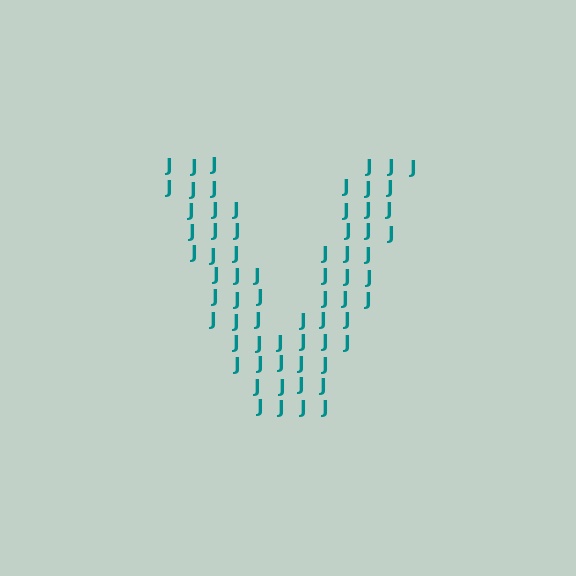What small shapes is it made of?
It is made of small letter J's.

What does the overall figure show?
The overall figure shows the letter V.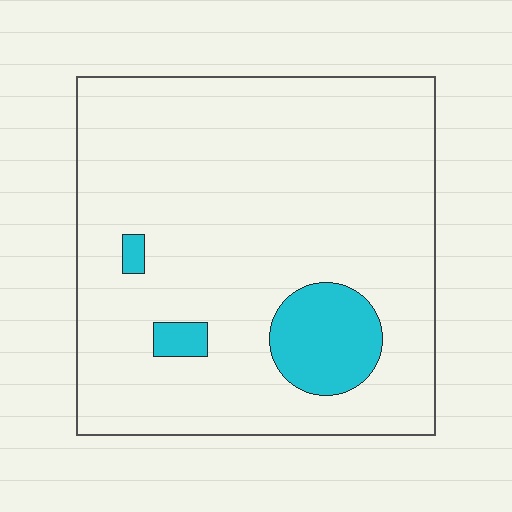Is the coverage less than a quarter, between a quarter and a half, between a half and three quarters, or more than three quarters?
Less than a quarter.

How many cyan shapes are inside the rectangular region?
3.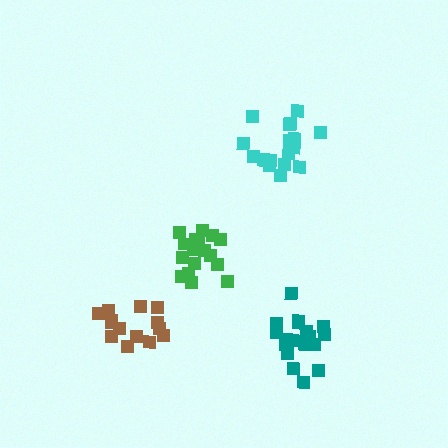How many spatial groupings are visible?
There are 4 spatial groupings.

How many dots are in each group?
Group 1: 14 dots, Group 2: 19 dots, Group 3: 17 dots, Group 4: 18 dots (68 total).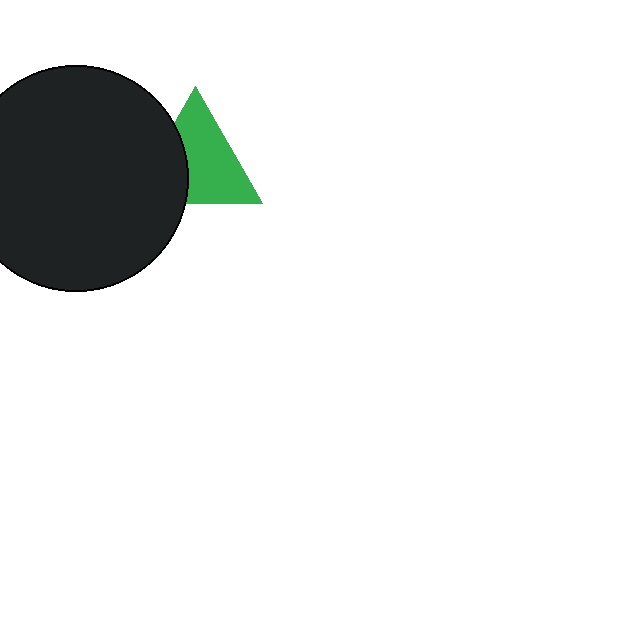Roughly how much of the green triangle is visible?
Most of it is visible (roughly 65%).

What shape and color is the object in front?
The object in front is a black circle.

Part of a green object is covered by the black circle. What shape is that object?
It is a triangle.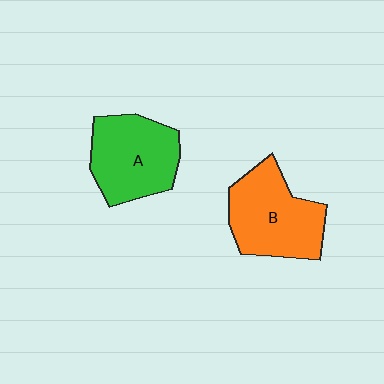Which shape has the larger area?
Shape B (orange).